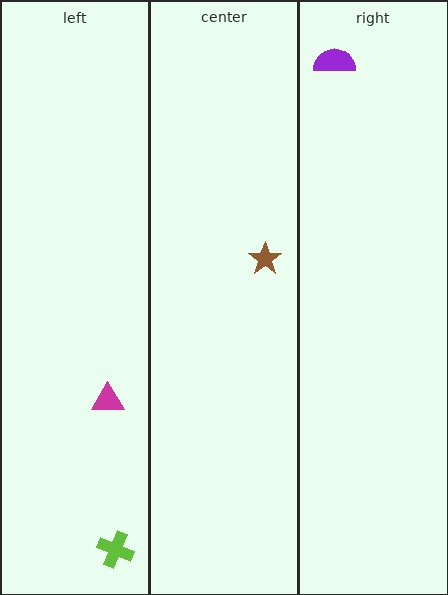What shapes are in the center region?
The brown star.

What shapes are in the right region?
The purple semicircle.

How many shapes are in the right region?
1.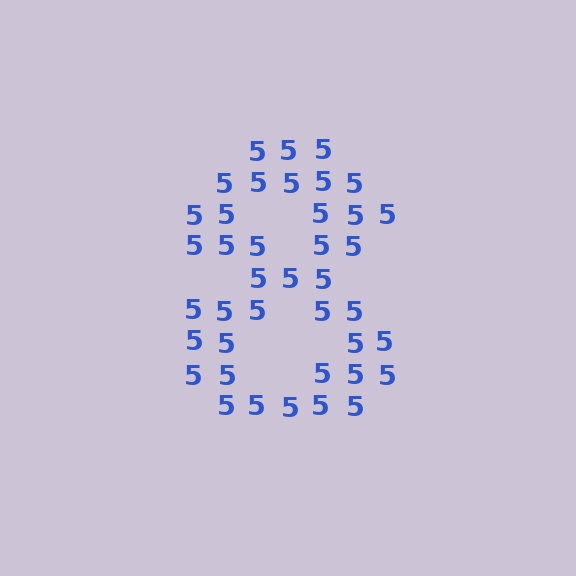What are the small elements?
The small elements are digit 5's.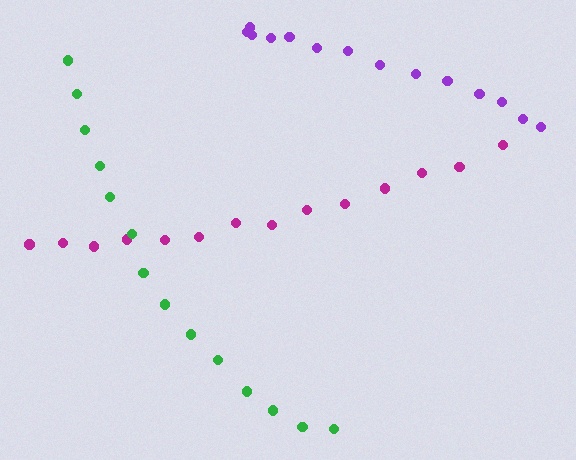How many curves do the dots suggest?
There are 3 distinct paths.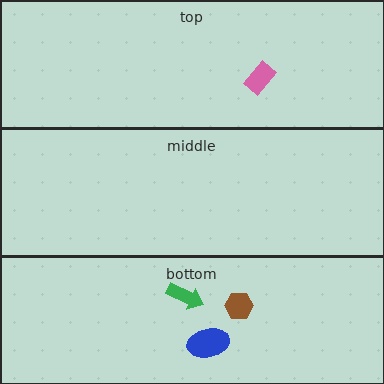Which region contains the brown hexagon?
The bottom region.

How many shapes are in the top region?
1.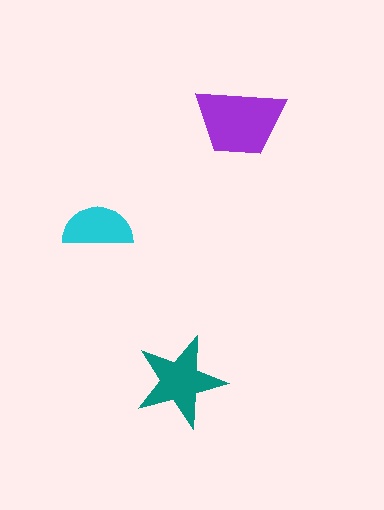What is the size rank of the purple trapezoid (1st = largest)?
1st.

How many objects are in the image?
There are 3 objects in the image.